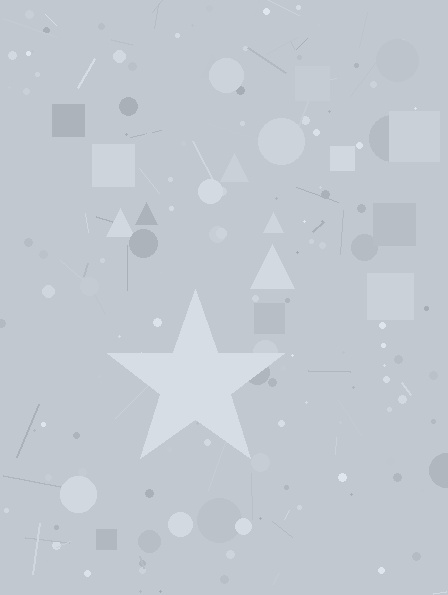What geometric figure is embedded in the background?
A star is embedded in the background.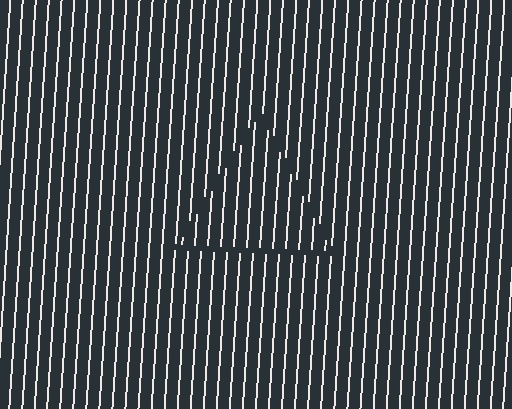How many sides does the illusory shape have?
3 sides — the line-ends trace a triangle.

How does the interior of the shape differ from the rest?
The interior of the shape contains the same grating, shifted by half a period — the contour is defined by the phase discontinuity where line-ends from the inner and outer gratings abut.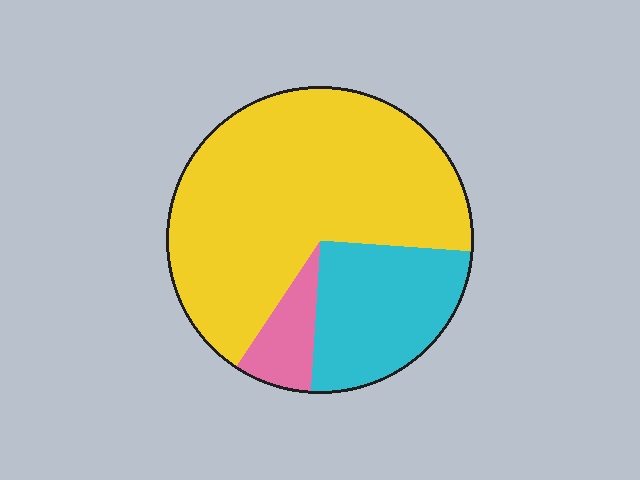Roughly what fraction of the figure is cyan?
Cyan covers around 25% of the figure.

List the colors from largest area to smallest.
From largest to smallest: yellow, cyan, pink.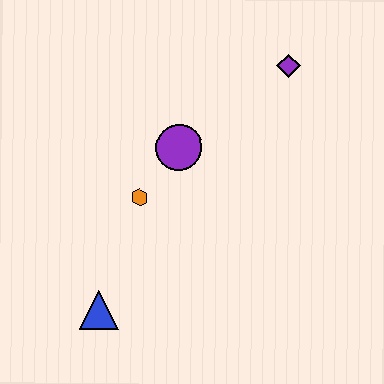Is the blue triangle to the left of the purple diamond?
Yes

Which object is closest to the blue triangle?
The orange hexagon is closest to the blue triangle.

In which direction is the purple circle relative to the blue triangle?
The purple circle is above the blue triangle.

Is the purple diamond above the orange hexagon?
Yes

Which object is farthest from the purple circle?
The blue triangle is farthest from the purple circle.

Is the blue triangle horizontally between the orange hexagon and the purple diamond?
No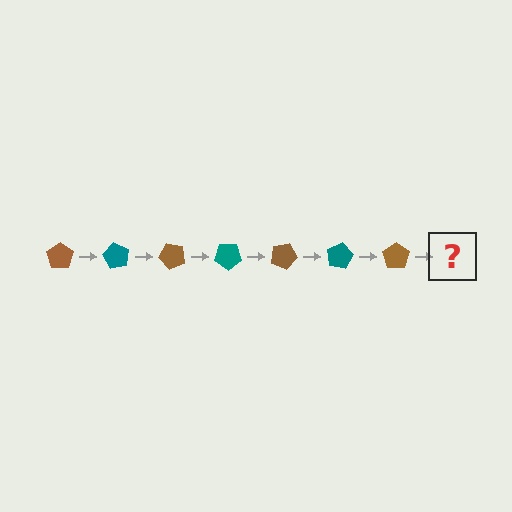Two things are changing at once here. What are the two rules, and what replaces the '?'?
The two rules are that it rotates 60 degrees each step and the color cycles through brown and teal. The '?' should be a teal pentagon, rotated 420 degrees from the start.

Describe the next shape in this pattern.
It should be a teal pentagon, rotated 420 degrees from the start.